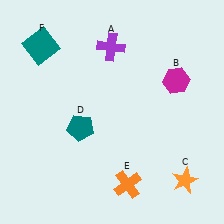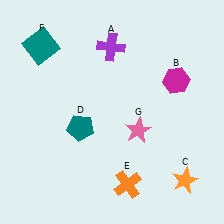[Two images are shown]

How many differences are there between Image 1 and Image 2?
There is 1 difference between the two images.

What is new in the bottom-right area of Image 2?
A pink star (G) was added in the bottom-right area of Image 2.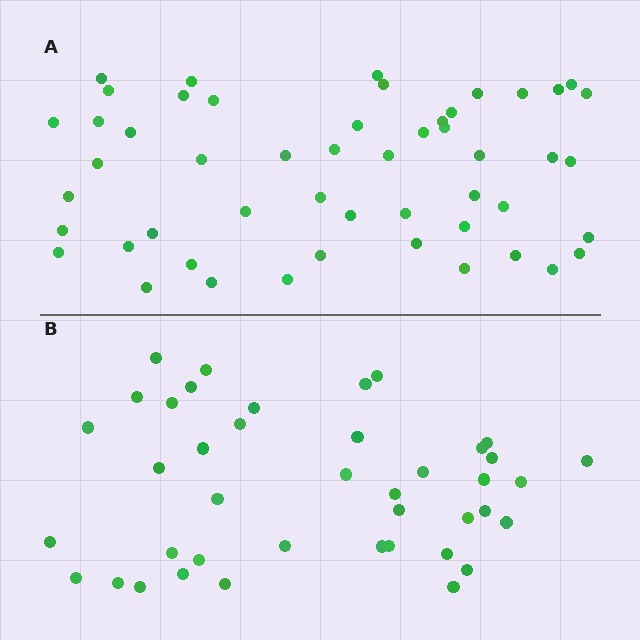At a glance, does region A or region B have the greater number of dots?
Region A (the top region) has more dots.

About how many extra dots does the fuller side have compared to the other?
Region A has roughly 10 or so more dots than region B.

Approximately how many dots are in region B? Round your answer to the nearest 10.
About 40 dots. (The exact count is 41, which rounds to 40.)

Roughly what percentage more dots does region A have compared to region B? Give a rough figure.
About 25% more.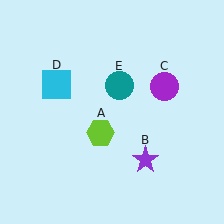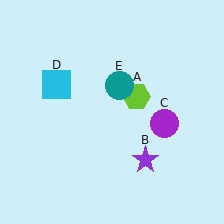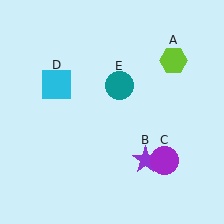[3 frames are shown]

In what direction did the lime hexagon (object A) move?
The lime hexagon (object A) moved up and to the right.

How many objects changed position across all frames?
2 objects changed position: lime hexagon (object A), purple circle (object C).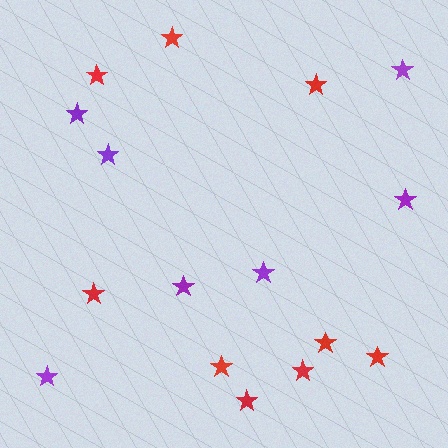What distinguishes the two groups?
There are 2 groups: one group of purple stars (7) and one group of red stars (9).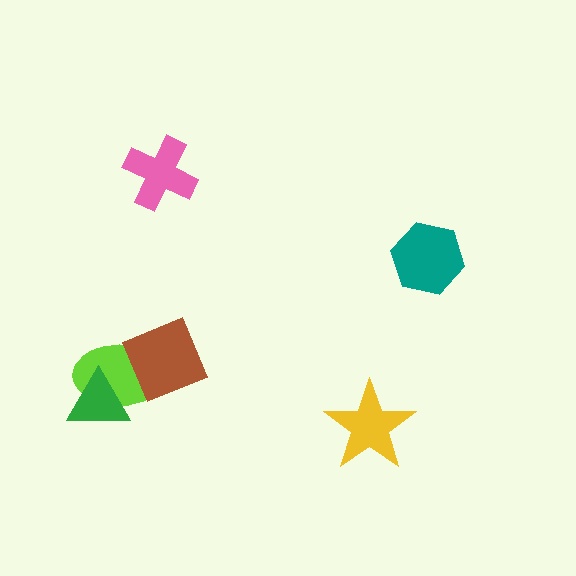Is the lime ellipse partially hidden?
Yes, it is partially covered by another shape.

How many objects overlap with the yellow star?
0 objects overlap with the yellow star.